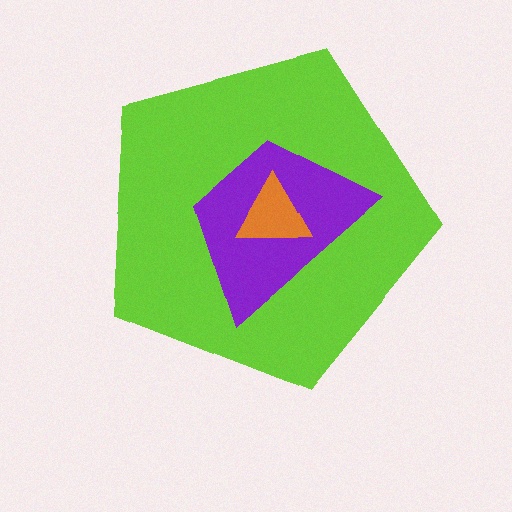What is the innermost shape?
The orange triangle.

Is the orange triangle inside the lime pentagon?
Yes.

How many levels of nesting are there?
3.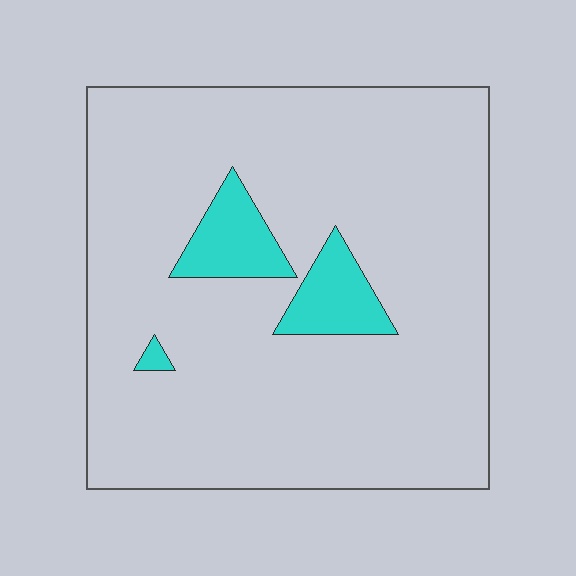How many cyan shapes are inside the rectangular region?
3.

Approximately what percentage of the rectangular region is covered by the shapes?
Approximately 10%.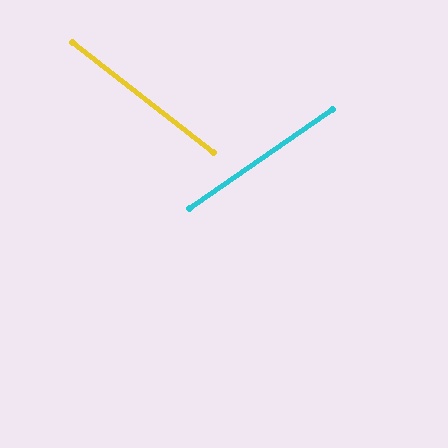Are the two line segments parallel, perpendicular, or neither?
Neither parallel nor perpendicular — they differ by about 73°.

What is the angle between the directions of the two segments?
Approximately 73 degrees.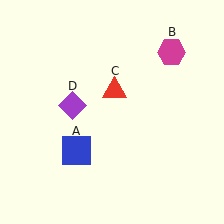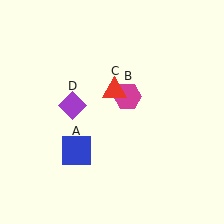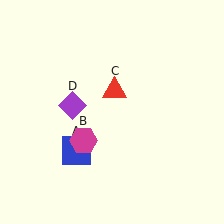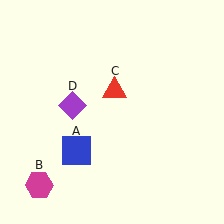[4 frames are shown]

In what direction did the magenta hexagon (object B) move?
The magenta hexagon (object B) moved down and to the left.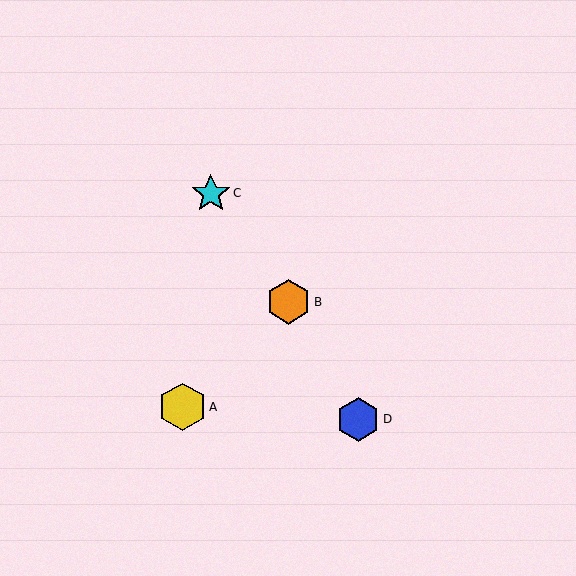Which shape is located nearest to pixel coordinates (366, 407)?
The blue hexagon (labeled D) at (358, 419) is nearest to that location.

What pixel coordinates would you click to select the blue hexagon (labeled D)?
Click at (358, 419) to select the blue hexagon D.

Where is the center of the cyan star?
The center of the cyan star is at (211, 193).